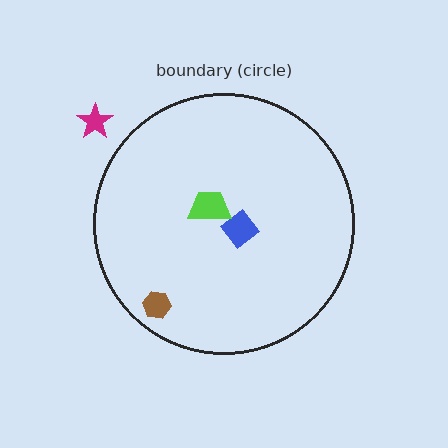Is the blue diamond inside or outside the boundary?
Inside.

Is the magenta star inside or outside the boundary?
Outside.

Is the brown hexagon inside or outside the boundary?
Inside.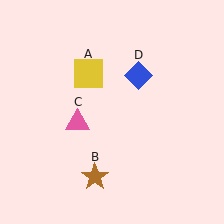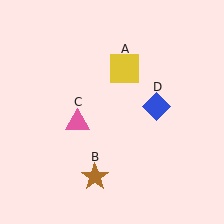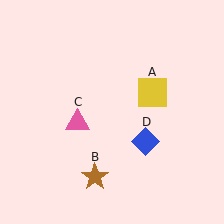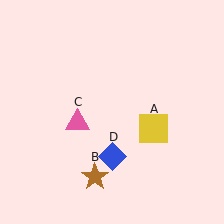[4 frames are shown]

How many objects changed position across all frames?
2 objects changed position: yellow square (object A), blue diamond (object D).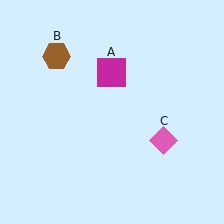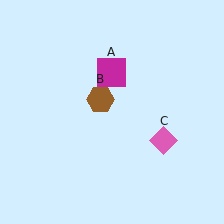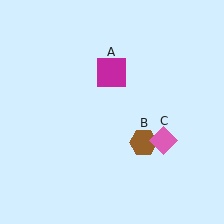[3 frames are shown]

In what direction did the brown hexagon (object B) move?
The brown hexagon (object B) moved down and to the right.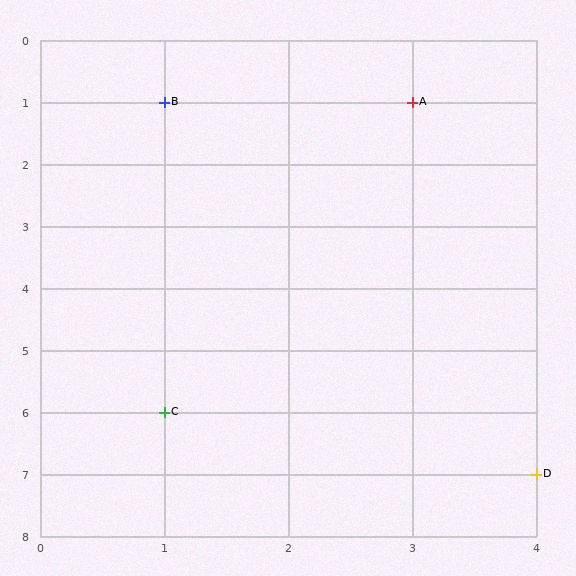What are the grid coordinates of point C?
Point C is at grid coordinates (1, 6).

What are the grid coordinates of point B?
Point B is at grid coordinates (1, 1).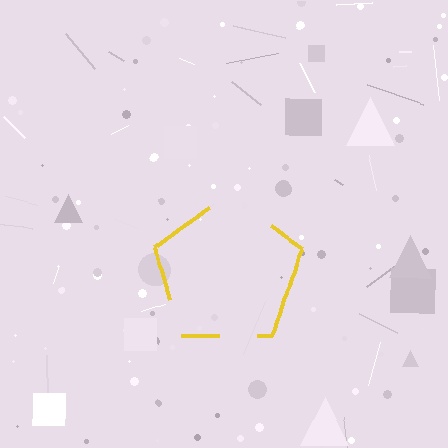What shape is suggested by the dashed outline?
The dashed outline suggests a pentagon.